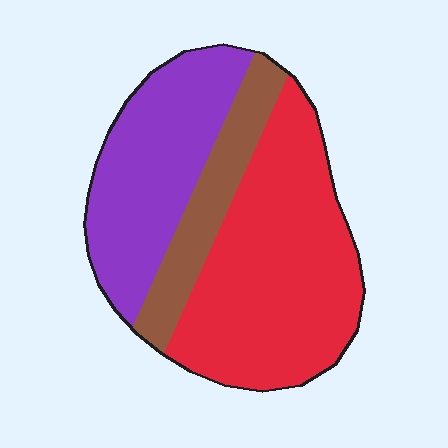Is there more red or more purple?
Red.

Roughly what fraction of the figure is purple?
Purple covers about 35% of the figure.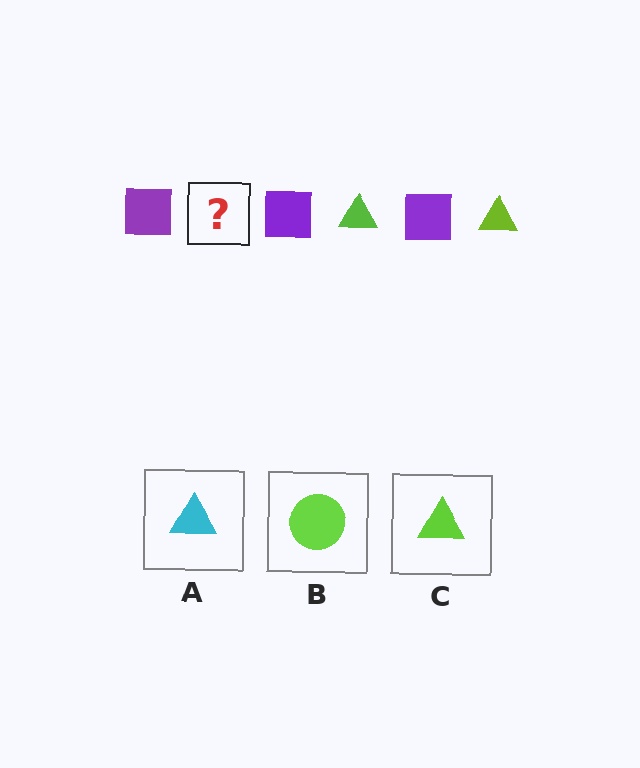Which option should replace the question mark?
Option C.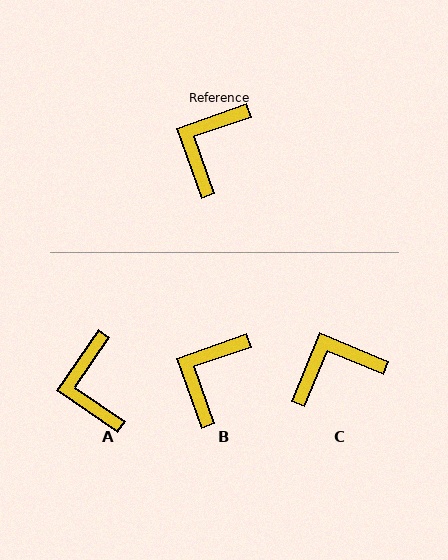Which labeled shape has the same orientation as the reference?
B.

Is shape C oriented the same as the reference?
No, it is off by about 42 degrees.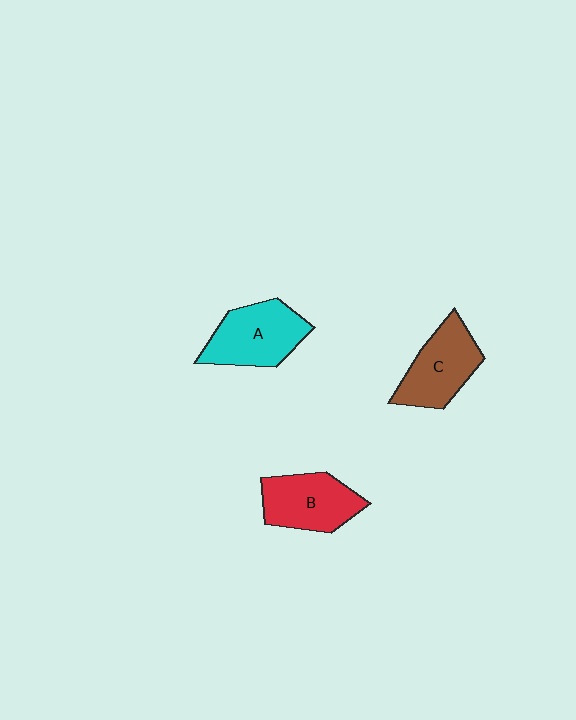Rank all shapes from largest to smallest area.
From largest to smallest: A (cyan), C (brown), B (red).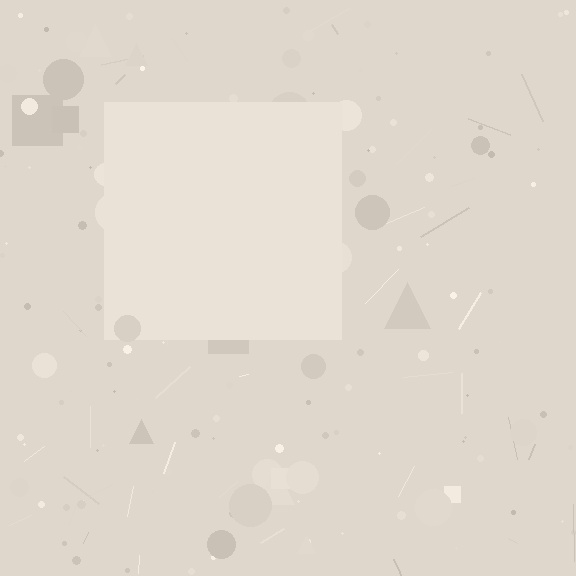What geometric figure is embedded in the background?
A square is embedded in the background.